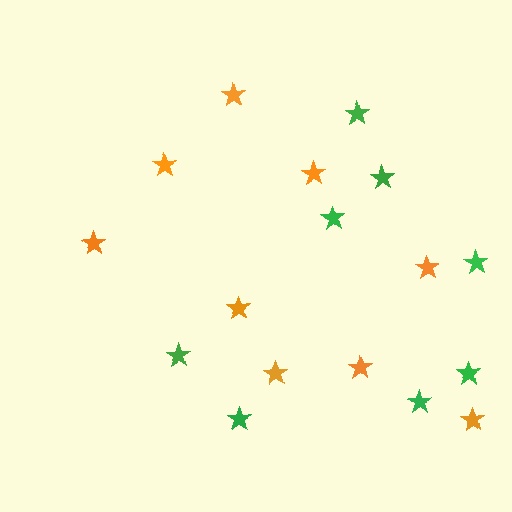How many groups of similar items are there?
There are 2 groups: one group of orange stars (9) and one group of green stars (8).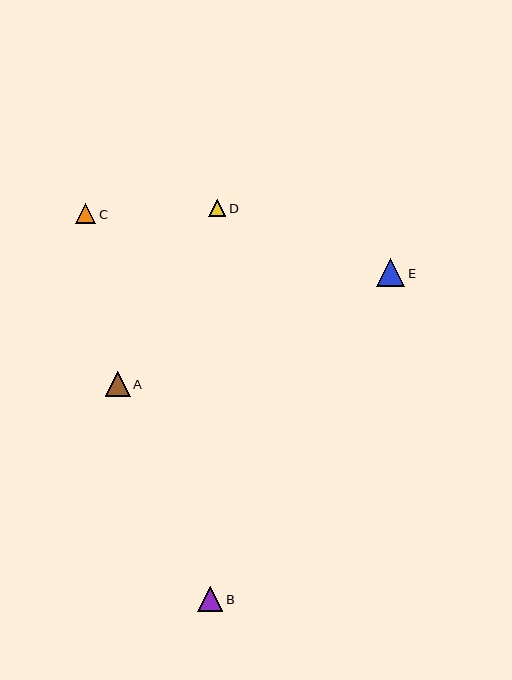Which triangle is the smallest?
Triangle D is the smallest with a size of approximately 17 pixels.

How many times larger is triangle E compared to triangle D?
Triangle E is approximately 1.6 times the size of triangle D.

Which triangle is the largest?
Triangle E is the largest with a size of approximately 28 pixels.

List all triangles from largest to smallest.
From largest to smallest: E, B, A, C, D.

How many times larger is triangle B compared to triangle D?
Triangle B is approximately 1.5 times the size of triangle D.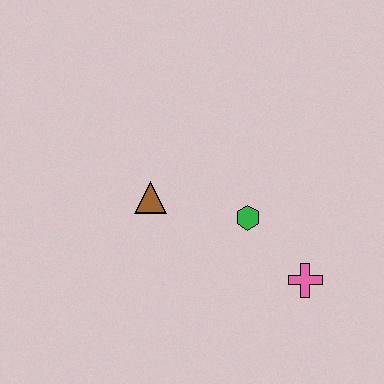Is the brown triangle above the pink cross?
Yes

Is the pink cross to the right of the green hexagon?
Yes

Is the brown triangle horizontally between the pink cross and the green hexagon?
No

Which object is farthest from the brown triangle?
The pink cross is farthest from the brown triangle.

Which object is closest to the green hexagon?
The pink cross is closest to the green hexagon.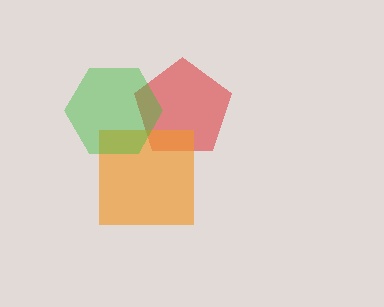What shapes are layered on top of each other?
The layered shapes are: a red pentagon, an orange square, a green hexagon.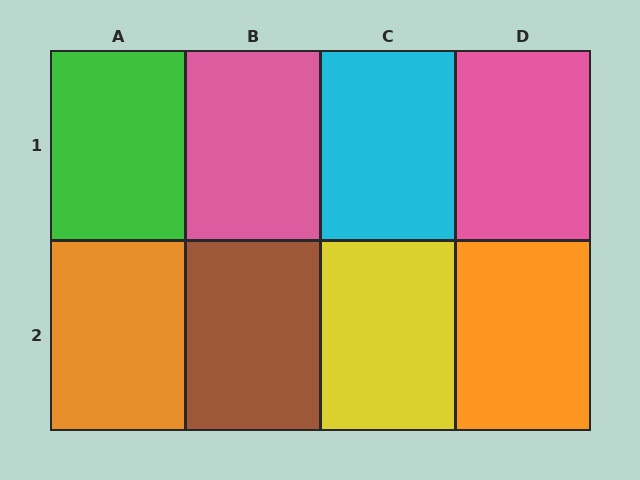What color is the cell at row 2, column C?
Yellow.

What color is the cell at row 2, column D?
Orange.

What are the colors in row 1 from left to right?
Green, pink, cyan, pink.